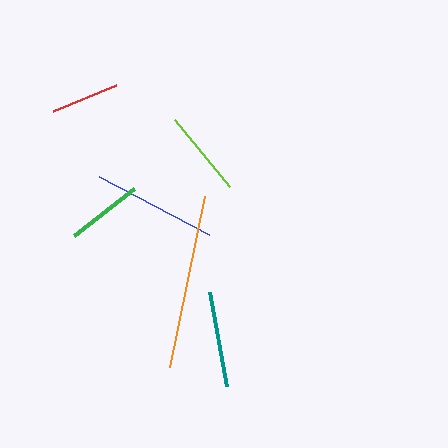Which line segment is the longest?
The orange line is the longest at approximately 175 pixels.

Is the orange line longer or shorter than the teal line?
The orange line is longer than the teal line.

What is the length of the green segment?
The green segment is approximately 76 pixels long.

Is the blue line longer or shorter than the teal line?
The blue line is longer than the teal line.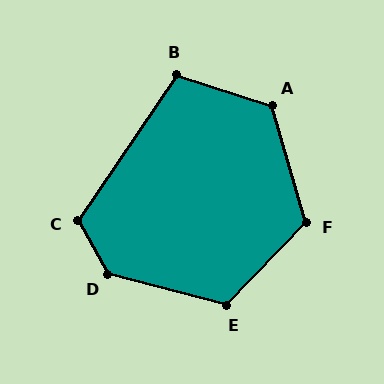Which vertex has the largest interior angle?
D, at approximately 133 degrees.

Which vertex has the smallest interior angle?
B, at approximately 107 degrees.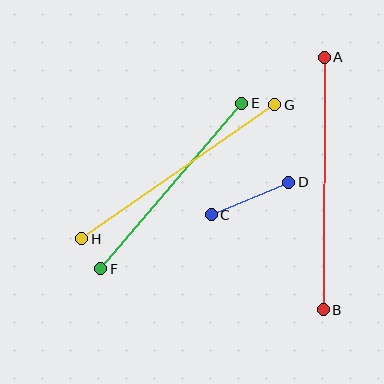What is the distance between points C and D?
The distance is approximately 84 pixels.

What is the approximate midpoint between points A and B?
The midpoint is at approximately (324, 183) pixels.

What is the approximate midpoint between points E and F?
The midpoint is at approximately (171, 186) pixels.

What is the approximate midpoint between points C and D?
The midpoint is at approximately (250, 199) pixels.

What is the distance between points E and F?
The distance is approximately 218 pixels.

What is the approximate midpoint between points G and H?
The midpoint is at approximately (178, 172) pixels.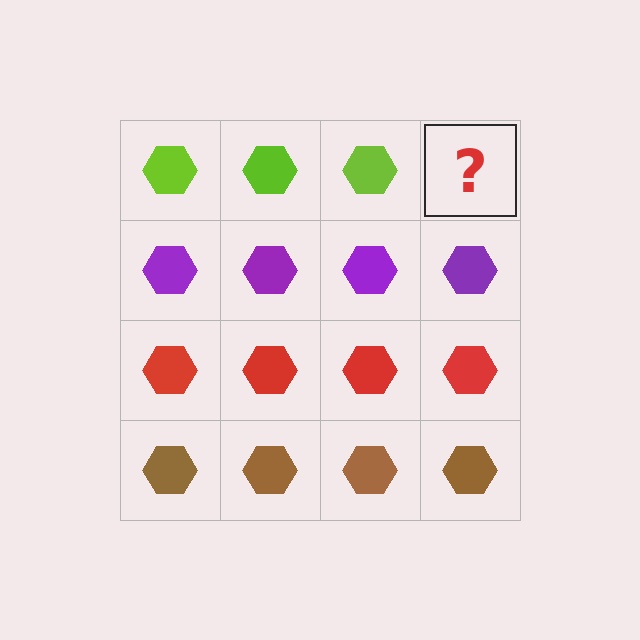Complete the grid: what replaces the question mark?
The question mark should be replaced with a lime hexagon.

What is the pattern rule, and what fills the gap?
The rule is that each row has a consistent color. The gap should be filled with a lime hexagon.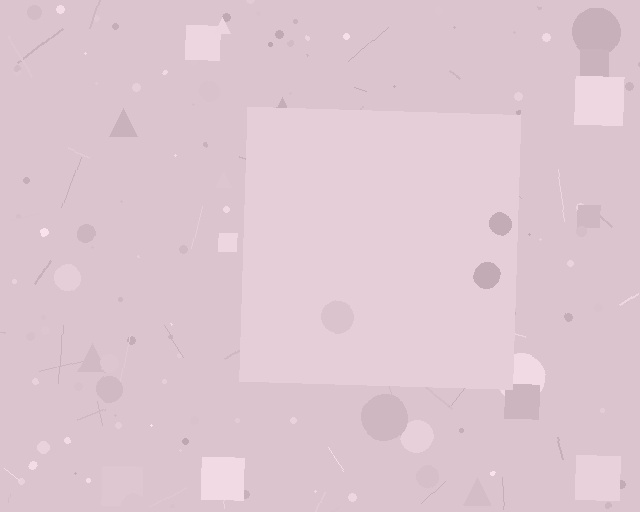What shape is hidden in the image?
A square is hidden in the image.